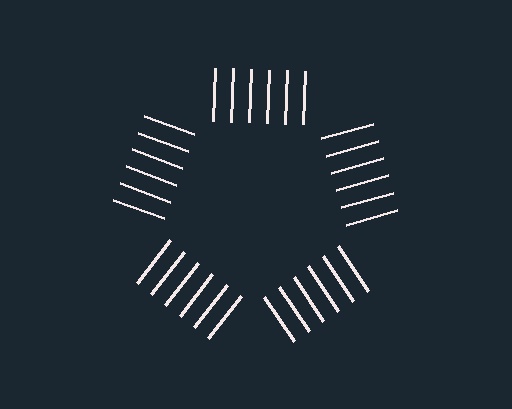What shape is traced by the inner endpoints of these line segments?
An illusory pentagon — the line segments terminate on its edges but no continuous stroke is drawn.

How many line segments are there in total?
30 — 6 along each of the 5 edges.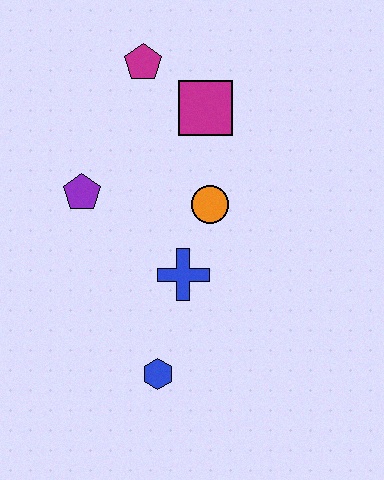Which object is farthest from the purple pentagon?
The blue hexagon is farthest from the purple pentagon.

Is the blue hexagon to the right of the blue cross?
No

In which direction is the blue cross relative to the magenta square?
The blue cross is below the magenta square.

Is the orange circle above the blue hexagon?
Yes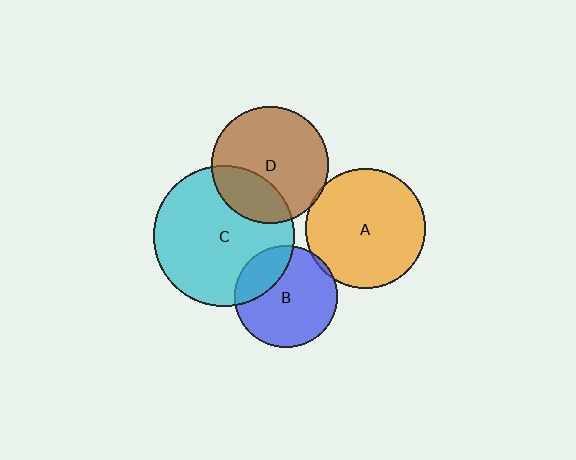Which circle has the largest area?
Circle C (cyan).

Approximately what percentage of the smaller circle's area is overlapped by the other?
Approximately 5%.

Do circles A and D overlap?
Yes.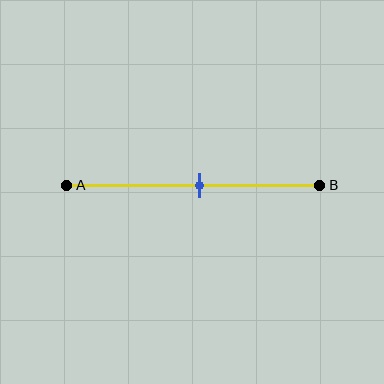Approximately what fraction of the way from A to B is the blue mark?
The blue mark is approximately 50% of the way from A to B.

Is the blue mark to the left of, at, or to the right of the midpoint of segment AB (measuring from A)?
The blue mark is approximately at the midpoint of segment AB.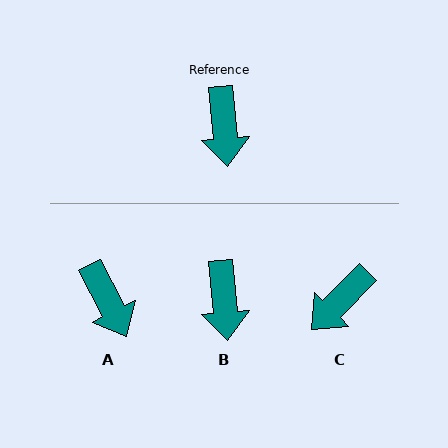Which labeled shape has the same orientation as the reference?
B.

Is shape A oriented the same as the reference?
No, it is off by about 22 degrees.